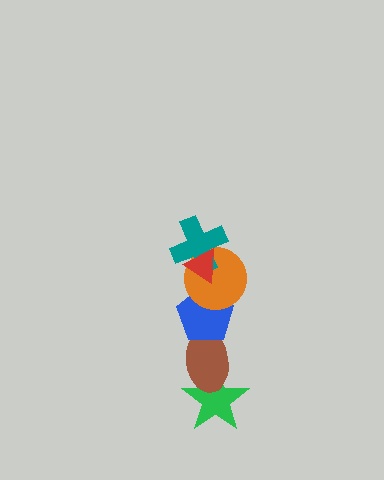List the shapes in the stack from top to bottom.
From top to bottom: the red triangle, the teal cross, the orange circle, the blue pentagon, the brown ellipse, the green star.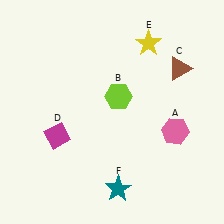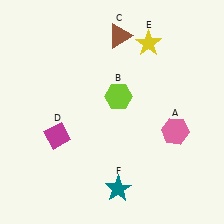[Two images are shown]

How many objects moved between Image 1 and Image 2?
1 object moved between the two images.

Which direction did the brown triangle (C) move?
The brown triangle (C) moved left.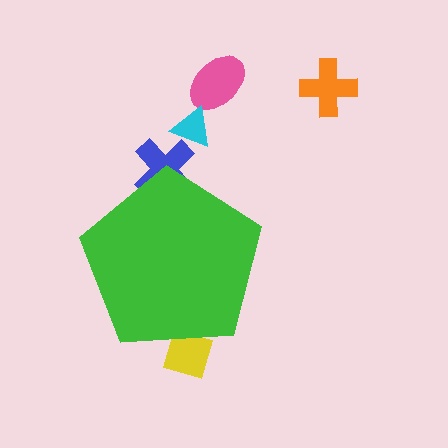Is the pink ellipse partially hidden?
No, the pink ellipse is fully visible.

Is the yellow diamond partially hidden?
Yes, the yellow diamond is partially hidden behind the green pentagon.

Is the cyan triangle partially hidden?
No, the cyan triangle is fully visible.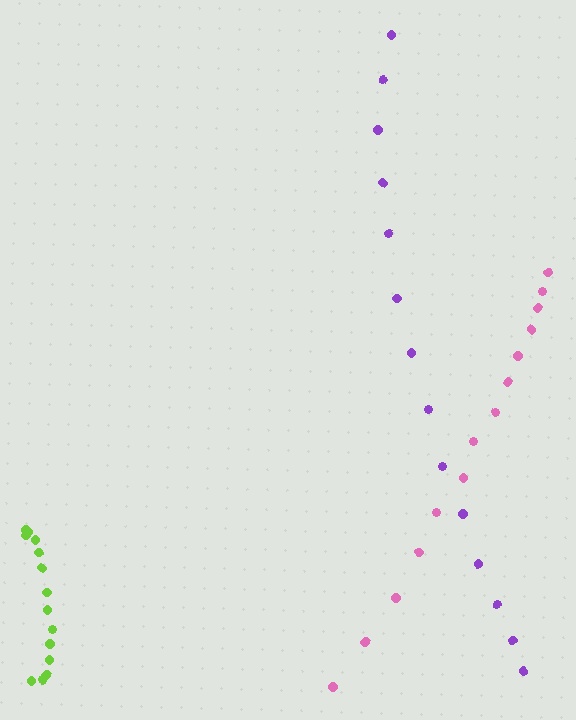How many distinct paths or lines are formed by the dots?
There are 3 distinct paths.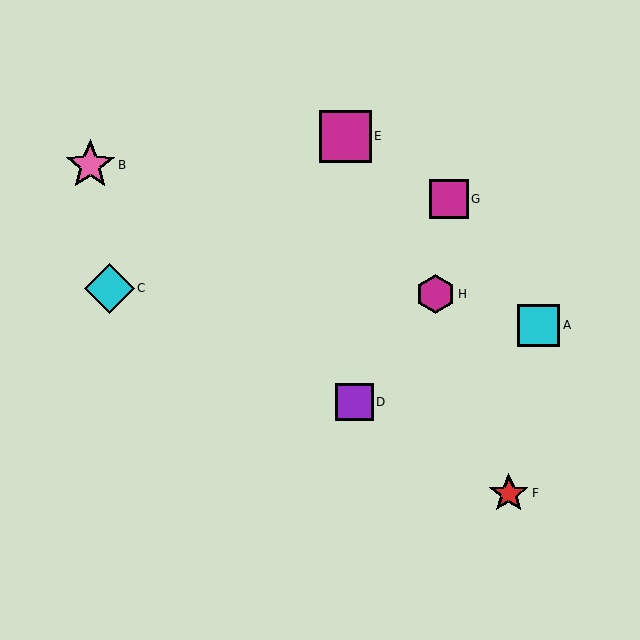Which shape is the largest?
The magenta square (labeled E) is the largest.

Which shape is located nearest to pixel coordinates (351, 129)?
The magenta square (labeled E) at (345, 136) is nearest to that location.